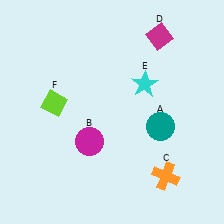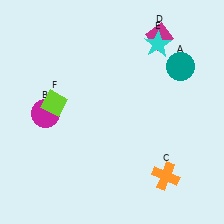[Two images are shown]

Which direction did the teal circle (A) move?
The teal circle (A) moved up.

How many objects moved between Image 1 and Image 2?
3 objects moved between the two images.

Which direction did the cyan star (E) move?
The cyan star (E) moved up.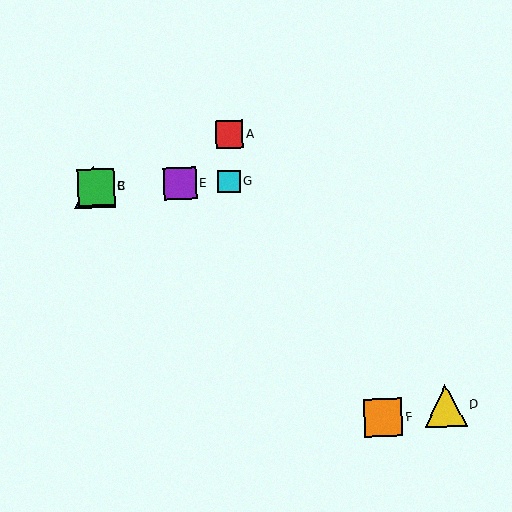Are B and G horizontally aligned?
Yes, both are at y≈187.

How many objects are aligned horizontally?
4 objects (B, C, E, G) are aligned horizontally.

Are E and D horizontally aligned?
No, E is at y≈184 and D is at y≈406.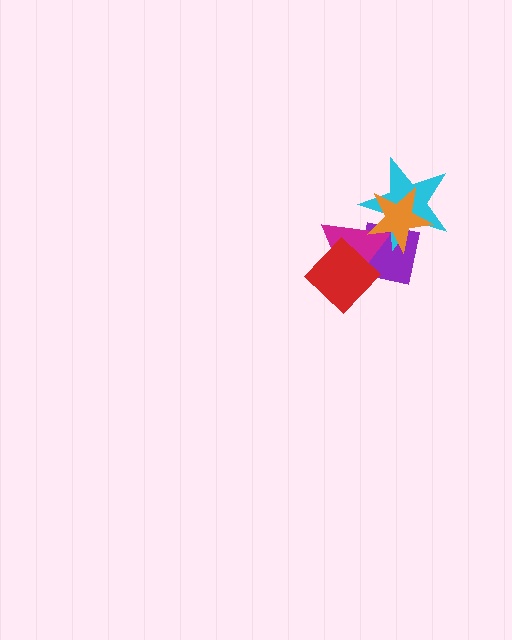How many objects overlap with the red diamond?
2 objects overlap with the red diamond.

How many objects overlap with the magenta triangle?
4 objects overlap with the magenta triangle.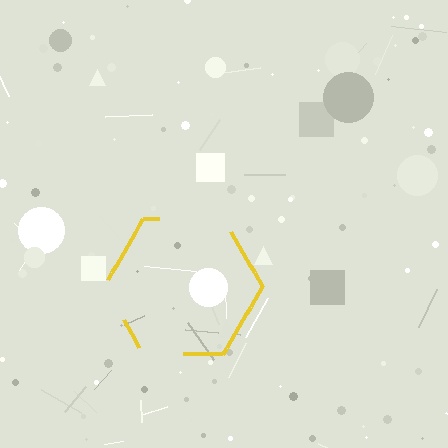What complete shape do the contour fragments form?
The contour fragments form a hexagon.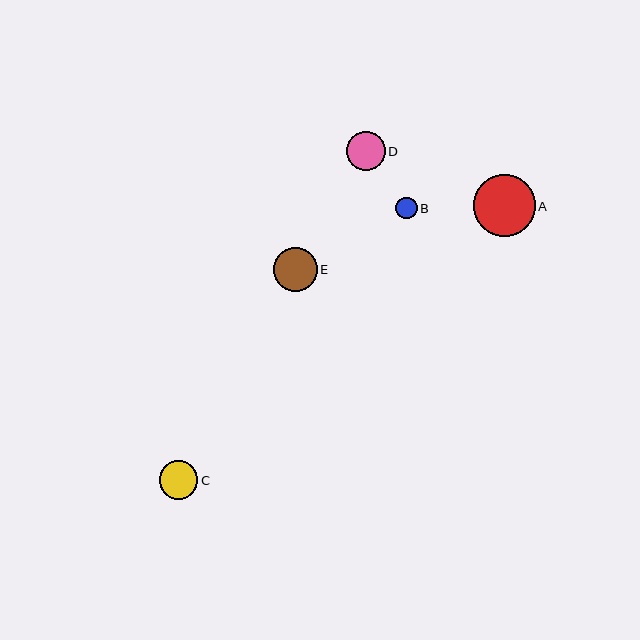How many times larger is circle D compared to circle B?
Circle D is approximately 1.8 times the size of circle B.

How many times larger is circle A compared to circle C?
Circle A is approximately 1.6 times the size of circle C.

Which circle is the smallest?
Circle B is the smallest with a size of approximately 21 pixels.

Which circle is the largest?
Circle A is the largest with a size of approximately 62 pixels.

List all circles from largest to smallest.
From largest to smallest: A, E, D, C, B.